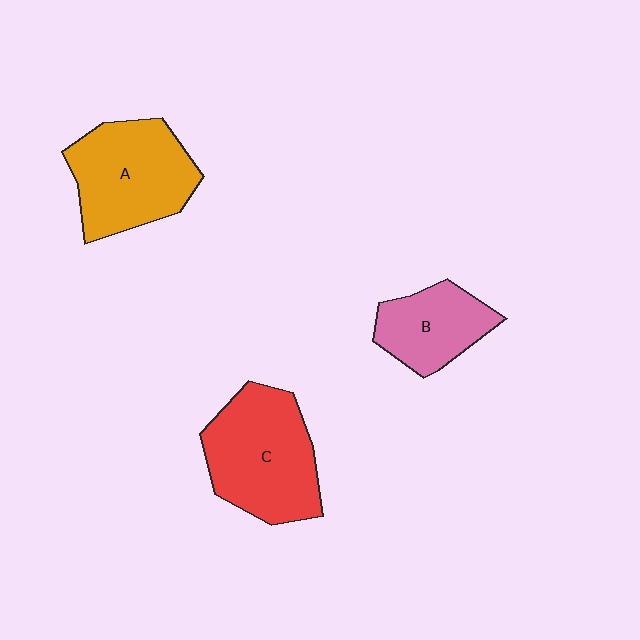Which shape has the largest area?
Shape C (red).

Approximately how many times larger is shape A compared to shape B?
Approximately 1.5 times.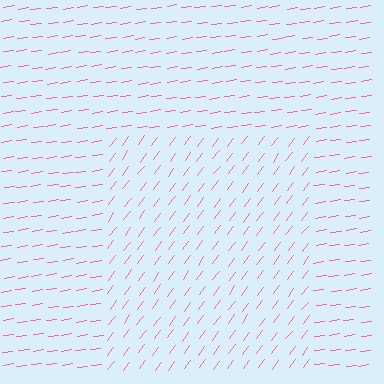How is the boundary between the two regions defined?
The boundary is defined purely by a change in line orientation (approximately 45 degrees difference). All lines are the same color and thickness.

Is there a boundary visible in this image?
Yes, there is a texture boundary formed by a change in line orientation.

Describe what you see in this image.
The image is filled with small pink line segments. A rectangle region in the image has lines oriented differently from the surrounding lines, creating a visible texture boundary.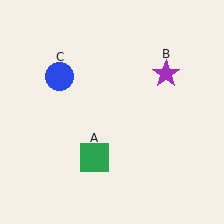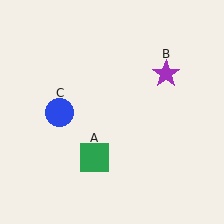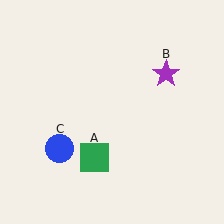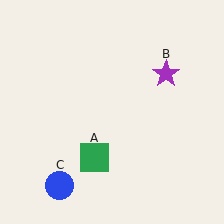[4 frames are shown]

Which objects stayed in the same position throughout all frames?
Green square (object A) and purple star (object B) remained stationary.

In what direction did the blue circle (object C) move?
The blue circle (object C) moved down.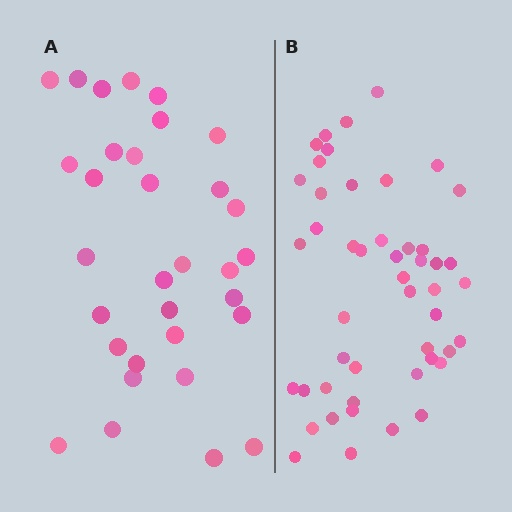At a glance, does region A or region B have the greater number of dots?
Region B (the right region) has more dots.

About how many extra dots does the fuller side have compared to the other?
Region B has approximately 15 more dots than region A.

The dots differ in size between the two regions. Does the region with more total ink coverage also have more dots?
No. Region A has more total ink coverage because its dots are larger, but region B actually contains more individual dots. Total area can be misleading — the number of items is what matters here.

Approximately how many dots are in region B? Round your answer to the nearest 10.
About 50 dots. (The exact count is 48, which rounds to 50.)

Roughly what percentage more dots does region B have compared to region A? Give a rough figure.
About 50% more.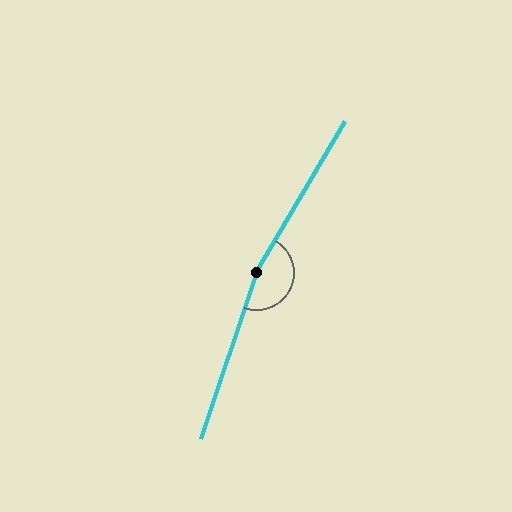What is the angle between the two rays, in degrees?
Approximately 168 degrees.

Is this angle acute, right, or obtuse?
It is obtuse.